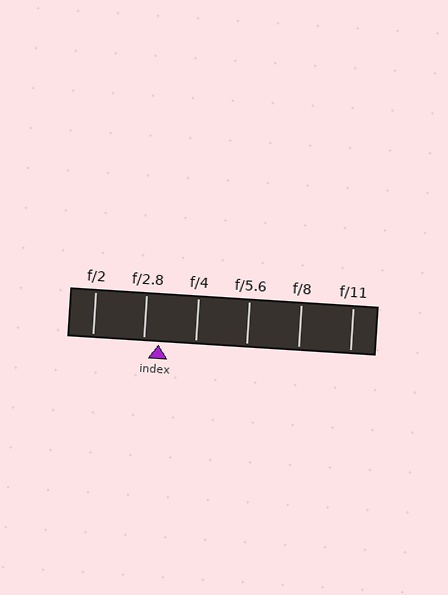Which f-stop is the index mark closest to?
The index mark is closest to f/2.8.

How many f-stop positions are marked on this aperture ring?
There are 6 f-stop positions marked.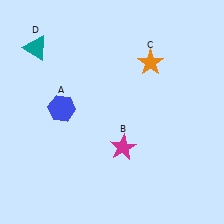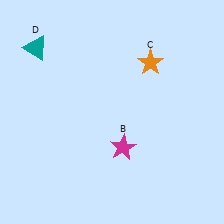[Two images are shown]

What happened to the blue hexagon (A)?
The blue hexagon (A) was removed in Image 2. It was in the top-left area of Image 1.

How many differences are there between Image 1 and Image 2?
There is 1 difference between the two images.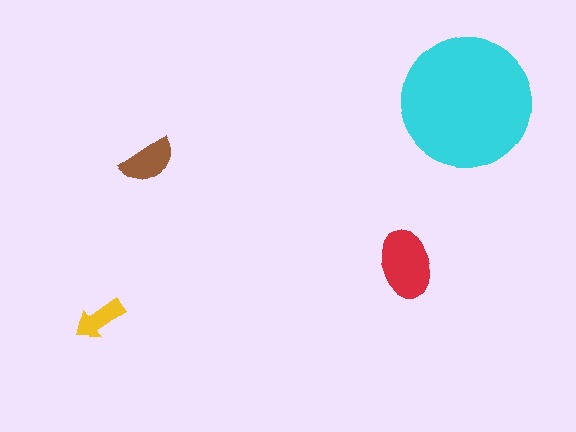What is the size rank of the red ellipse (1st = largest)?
2nd.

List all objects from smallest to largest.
The yellow arrow, the brown semicircle, the red ellipse, the cyan circle.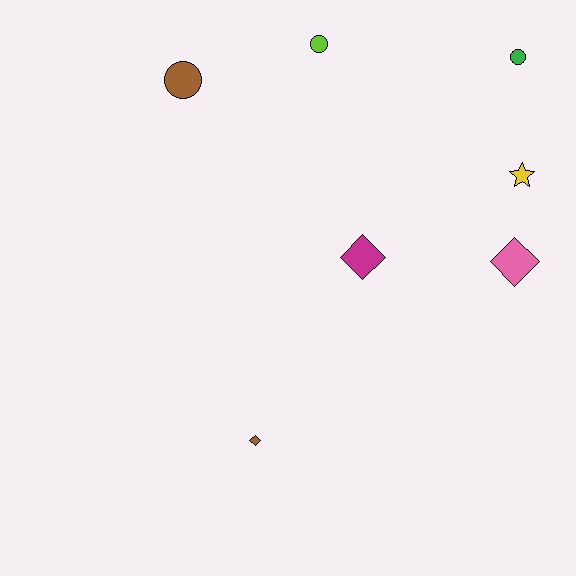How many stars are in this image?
There is 1 star.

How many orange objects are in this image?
There are no orange objects.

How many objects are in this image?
There are 7 objects.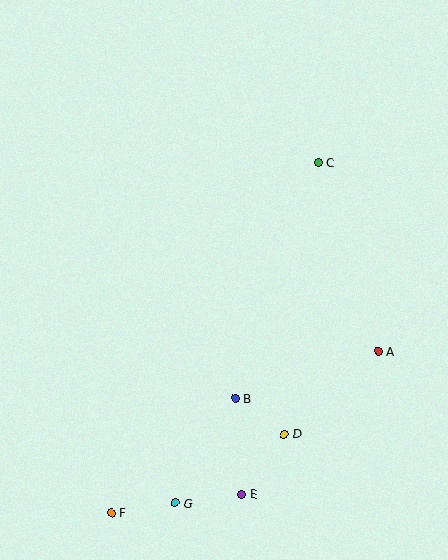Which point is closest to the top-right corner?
Point C is closest to the top-right corner.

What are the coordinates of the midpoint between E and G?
The midpoint between E and G is at (209, 499).